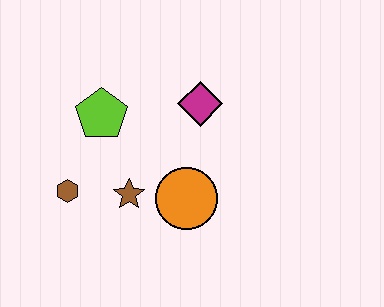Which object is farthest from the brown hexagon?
The magenta diamond is farthest from the brown hexagon.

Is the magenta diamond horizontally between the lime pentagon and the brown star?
No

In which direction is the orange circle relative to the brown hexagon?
The orange circle is to the right of the brown hexagon.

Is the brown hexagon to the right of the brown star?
No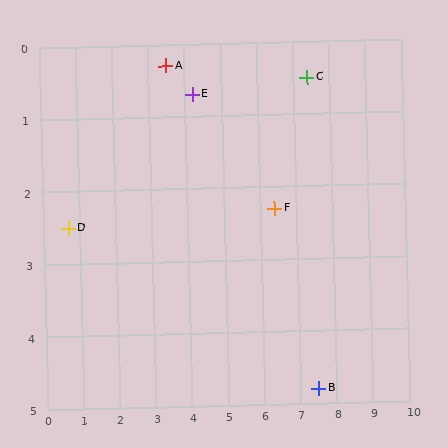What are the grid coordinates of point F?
Point F is at approximately (6.4, 2.3).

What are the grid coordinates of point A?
Point A is at approximately (3.5, 0.3).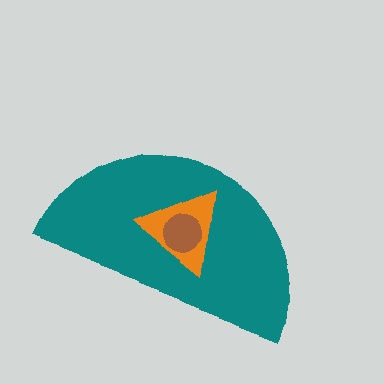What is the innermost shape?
The brown circle.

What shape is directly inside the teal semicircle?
The orange triangle.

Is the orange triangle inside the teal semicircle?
Yes.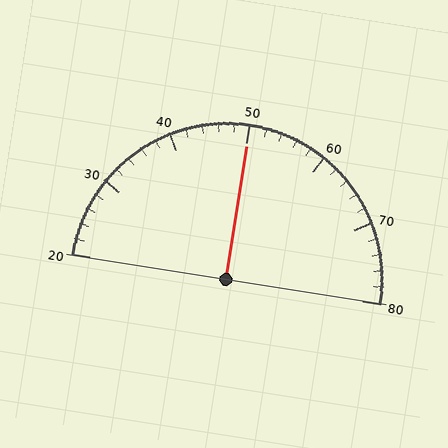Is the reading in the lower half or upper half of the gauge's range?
The reading is in the upper half of the range (20 to 80).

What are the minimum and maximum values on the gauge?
The gauge ranges from 20 to 80.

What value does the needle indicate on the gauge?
The needle indicates approximately 50.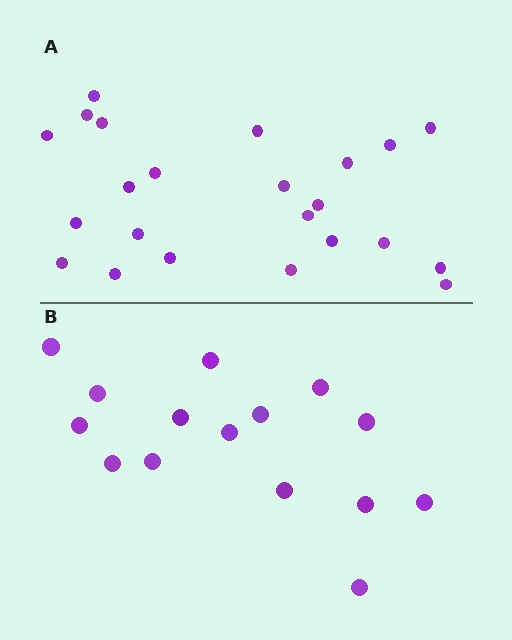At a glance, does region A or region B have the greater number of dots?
Region A (the top region) has more dots.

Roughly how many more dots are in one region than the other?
Region A has roughly 8 or so more dots than region B.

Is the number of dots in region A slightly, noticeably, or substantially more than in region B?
Region A has substantially more. The ratio is roughly 1.5 to 1.